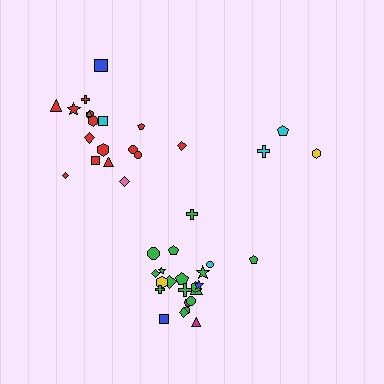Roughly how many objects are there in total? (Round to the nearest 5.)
Roughly 45 objects in total.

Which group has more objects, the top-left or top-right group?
The top-left group.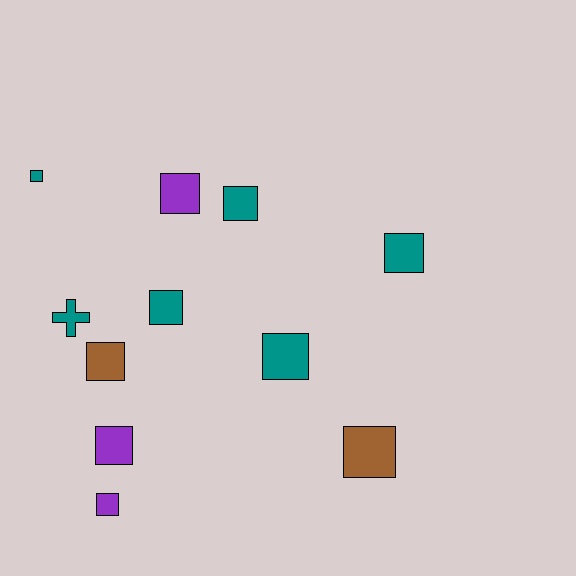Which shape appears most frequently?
Square, with 10 objects.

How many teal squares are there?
There are 5 teal squares.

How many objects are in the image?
There are 11 objects.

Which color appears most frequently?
Teal, with 6 objects.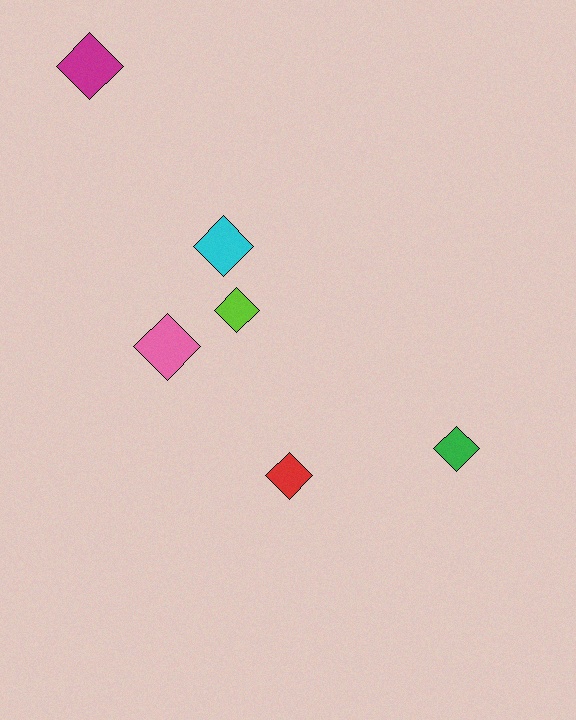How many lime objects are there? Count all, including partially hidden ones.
There is 1 lime object.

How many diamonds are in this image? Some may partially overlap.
There are 6 diamonds.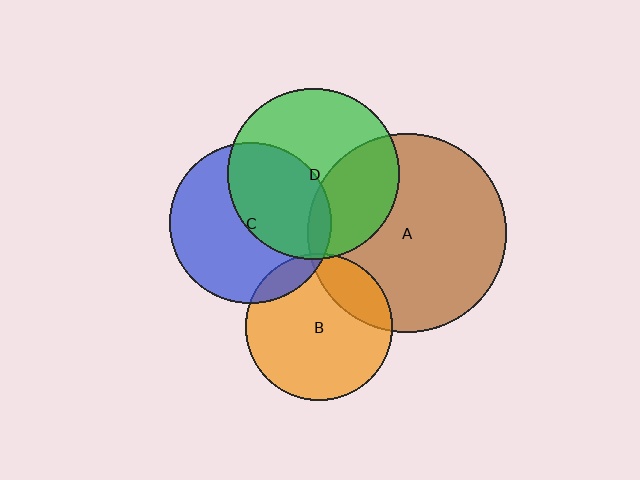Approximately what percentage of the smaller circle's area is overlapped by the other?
Approximately 10%.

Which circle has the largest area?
Circle A (brown).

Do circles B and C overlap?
Yes.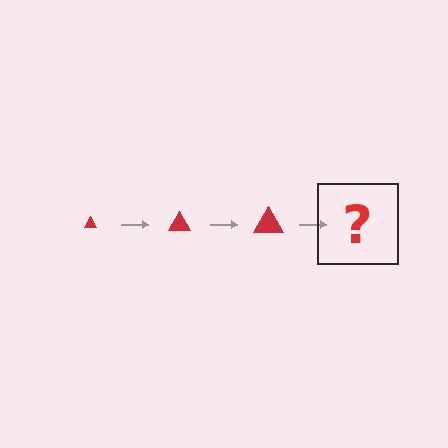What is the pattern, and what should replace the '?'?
The pattern is that the triangle gets progressively larger each step. The '?' should be a red triangle, larger than the previous one.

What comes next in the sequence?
The next element should be a red triangle, larger than the previous one.